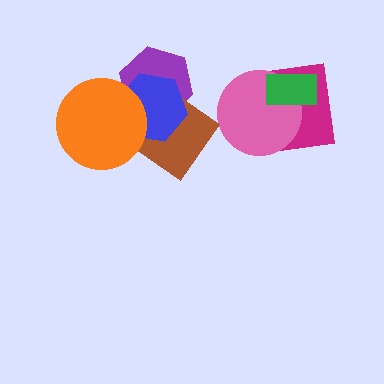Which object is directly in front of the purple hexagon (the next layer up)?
The brown diamond is directly in front of the purple hexagon.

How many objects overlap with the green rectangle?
2 objects overlap with the green rectangle.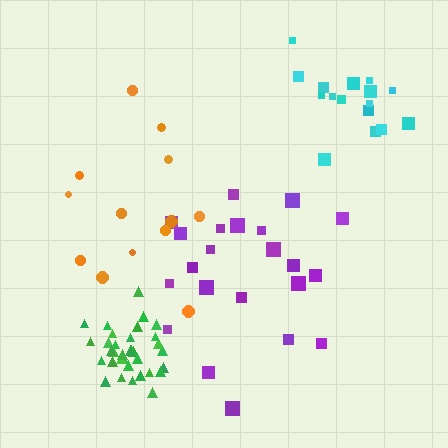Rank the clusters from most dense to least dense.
green, cyan, purple, orange.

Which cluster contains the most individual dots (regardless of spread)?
Green (34).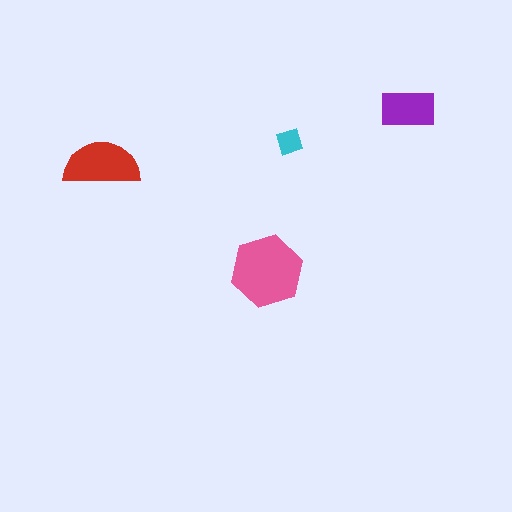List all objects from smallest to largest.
The cyan diamond, the purple rectangle, the red semicircle, the pink hexagon.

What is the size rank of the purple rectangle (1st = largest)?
3rd.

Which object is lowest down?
The pink hexagon is bottommost.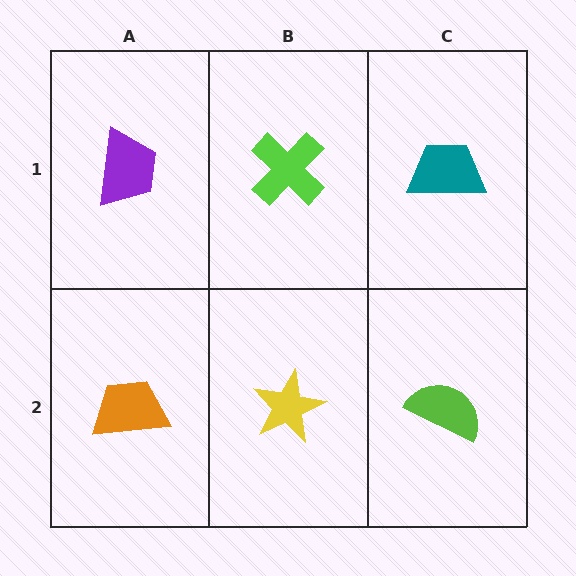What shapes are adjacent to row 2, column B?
A lime cross (row 1, column B), an orange trapezoid (row 2, column A), a lime semicircle (row 2, column C).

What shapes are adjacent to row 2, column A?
A purple trapezoid (row 1, column A), a yellow star (row 2, column B).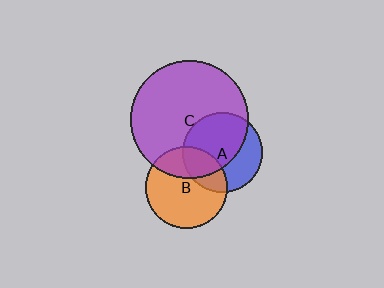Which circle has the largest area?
Circle C (purple).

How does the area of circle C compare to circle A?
Approximately 2.2 times.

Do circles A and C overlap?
Yes.